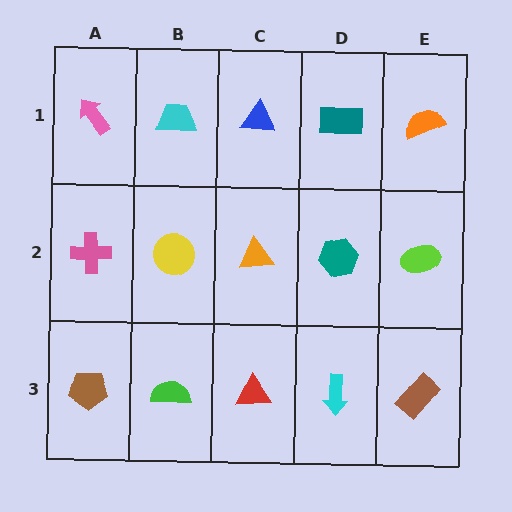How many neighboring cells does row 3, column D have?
3.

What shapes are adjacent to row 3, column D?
A teal hexagon (row 2, column D), a red triangle (row 3, column C), a brown rectangle (row 3, column E).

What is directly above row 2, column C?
A blue triangle.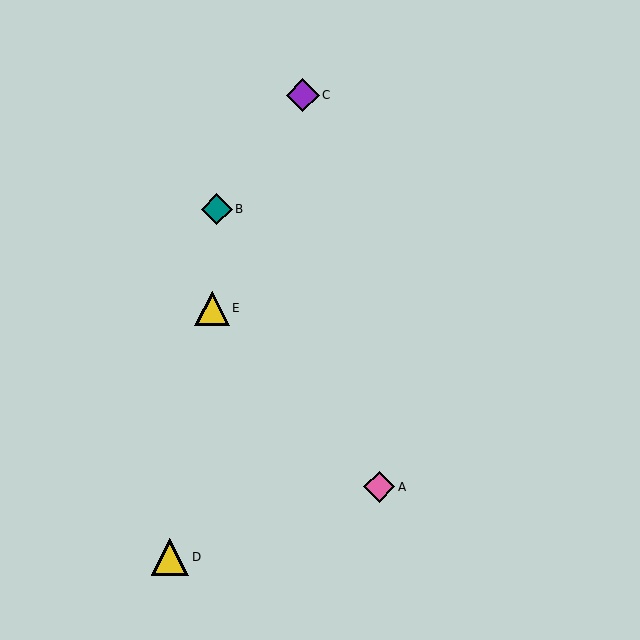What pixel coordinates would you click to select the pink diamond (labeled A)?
Click at (379, 487) to select the pink diamond A.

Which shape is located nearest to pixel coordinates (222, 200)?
The teal diamond (labeled B) at (217, 209) is nearest to that location.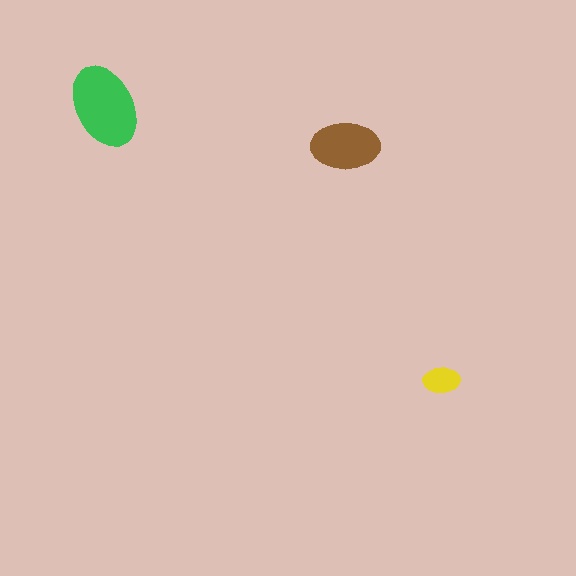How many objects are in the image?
There are 3 objects in the image.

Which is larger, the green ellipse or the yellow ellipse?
The green one.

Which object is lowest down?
The yellow ellipse is bottommost.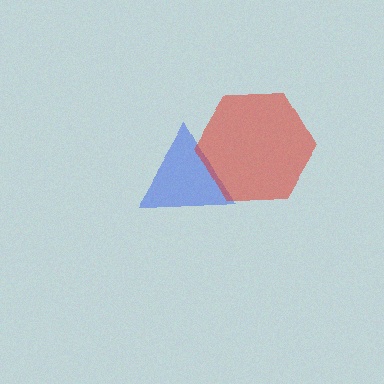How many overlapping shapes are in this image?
There are 2 overlapping shapes in the image.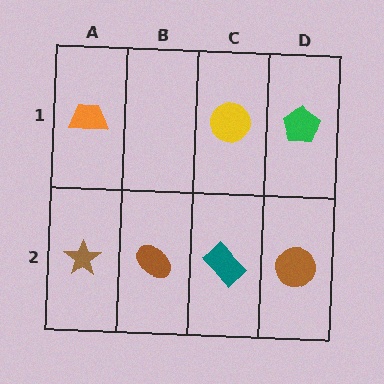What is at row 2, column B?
A brown ellipse.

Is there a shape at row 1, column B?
No, that cell is empty.